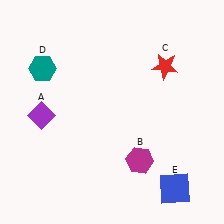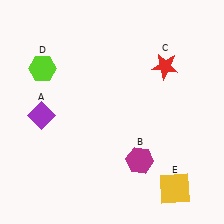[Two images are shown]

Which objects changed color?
D changed from teal to lime. E changed from blue to yellow.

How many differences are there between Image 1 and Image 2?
There are 2 differences between the two images.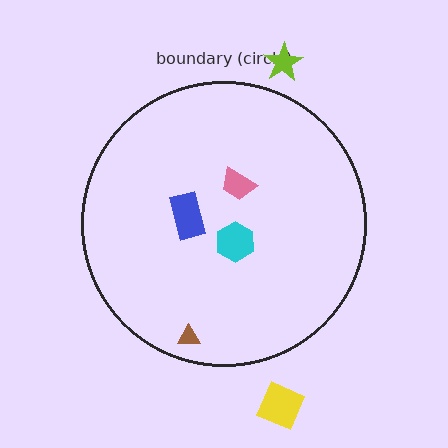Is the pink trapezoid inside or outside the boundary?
Inside.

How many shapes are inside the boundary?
4 inside, 2 outside.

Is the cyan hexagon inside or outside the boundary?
Inside.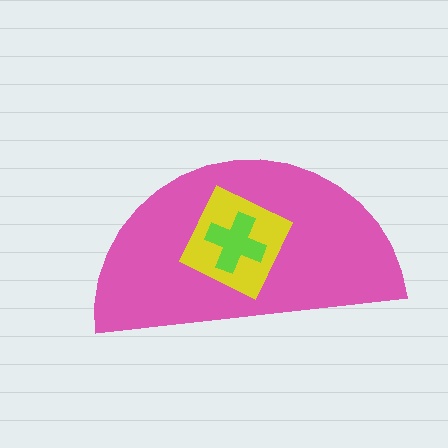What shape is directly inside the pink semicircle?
The yellow diamond.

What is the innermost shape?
The lime cross.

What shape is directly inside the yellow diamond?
The lime cross.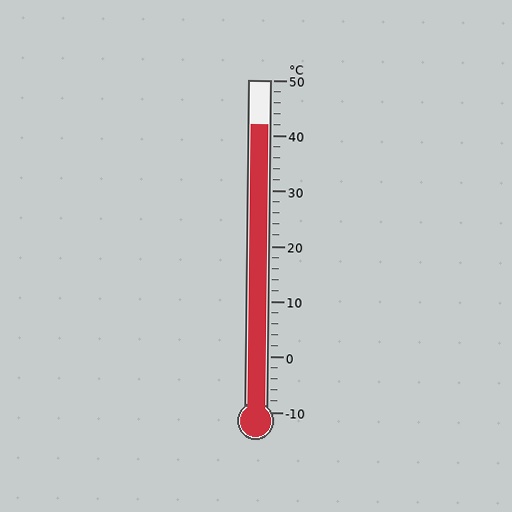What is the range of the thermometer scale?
The thermometer scale ranges from -10°C to 50°C.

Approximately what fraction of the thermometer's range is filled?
The thermometer is filled to approximately 85% of its range.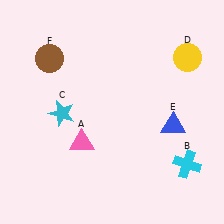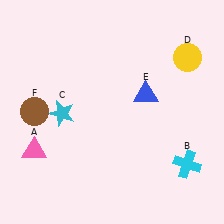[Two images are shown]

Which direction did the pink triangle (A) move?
The pink triangle (A) moved left.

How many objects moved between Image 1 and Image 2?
3 objects moved between the two images.